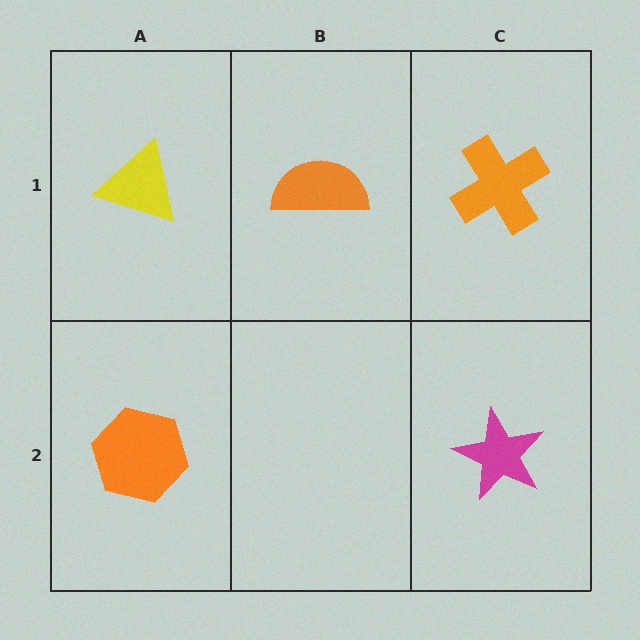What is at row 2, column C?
A magenta star.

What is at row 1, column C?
An orange cross.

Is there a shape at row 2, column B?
No, that cell is empty.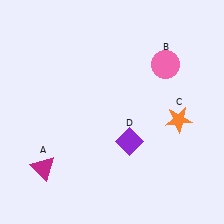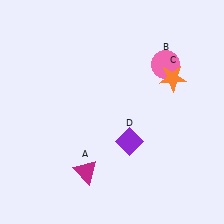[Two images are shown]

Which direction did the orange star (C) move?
The orange star (C) moved up.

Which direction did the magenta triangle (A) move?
The magenta triangle (A) moved right.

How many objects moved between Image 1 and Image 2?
2 objects moved between the two images.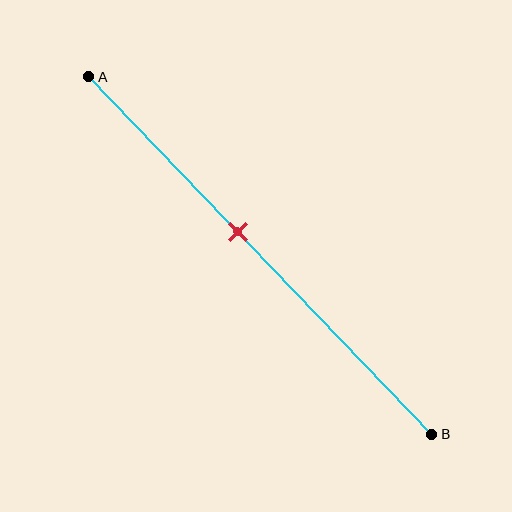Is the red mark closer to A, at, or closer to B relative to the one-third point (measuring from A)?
The red mark is closer to point B than the one-third point of segment AB.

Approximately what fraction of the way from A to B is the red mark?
The red mark is approximately 45% of the way from A to B.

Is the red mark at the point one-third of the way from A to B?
No, the mark is at about 45% from A, not at the 33% one-third point.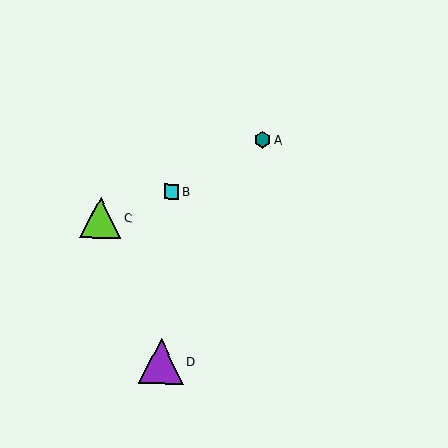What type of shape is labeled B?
Shape B is a cyan square.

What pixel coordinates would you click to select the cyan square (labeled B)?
Click at (171, 191) to select the cyan square B.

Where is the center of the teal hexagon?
The center of the teal hexagon is at (263, 140).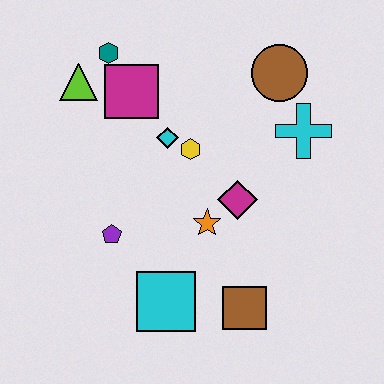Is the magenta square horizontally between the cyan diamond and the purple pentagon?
Yes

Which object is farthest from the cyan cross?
The lime triangle is farthest from the cyan cross.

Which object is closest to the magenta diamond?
The orange star is closest to the magenta diamond.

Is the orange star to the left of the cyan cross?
Yes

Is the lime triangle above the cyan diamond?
Yes